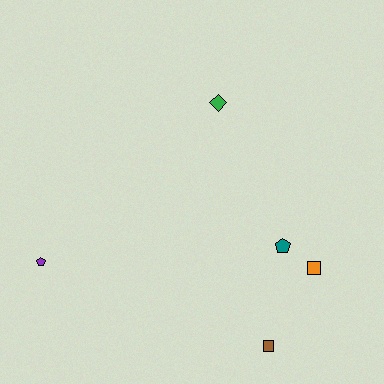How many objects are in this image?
There are 5 objects.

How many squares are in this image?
There are 2 squares.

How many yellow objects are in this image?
There are no yellow objects.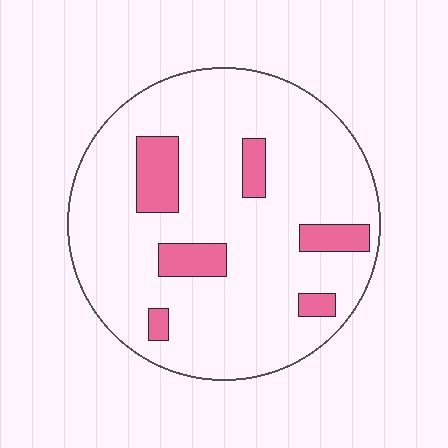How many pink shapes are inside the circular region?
6.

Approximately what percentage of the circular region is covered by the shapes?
Approximately 15%.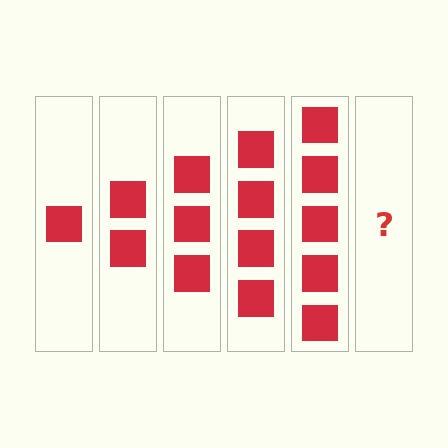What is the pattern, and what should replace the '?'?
The pattern is that each step adds one more square. The '?' should be 6 squares.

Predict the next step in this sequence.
The next step is 6 squares.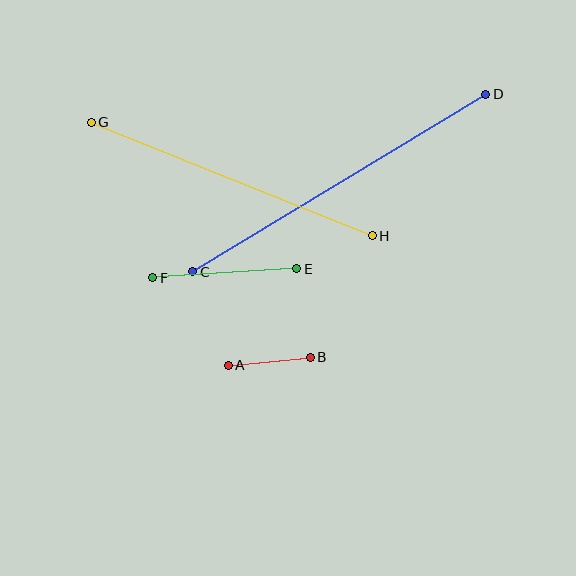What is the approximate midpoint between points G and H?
The midpoint is at approximately (232, 179) pixels.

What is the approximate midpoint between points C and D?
The midpoint is at approximately (339, 183) pixels.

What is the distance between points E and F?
The distance is approximately 144 pixels.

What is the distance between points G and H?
The distance is approximately 303 pixels.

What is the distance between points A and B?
The distance is approximately 83 pixels.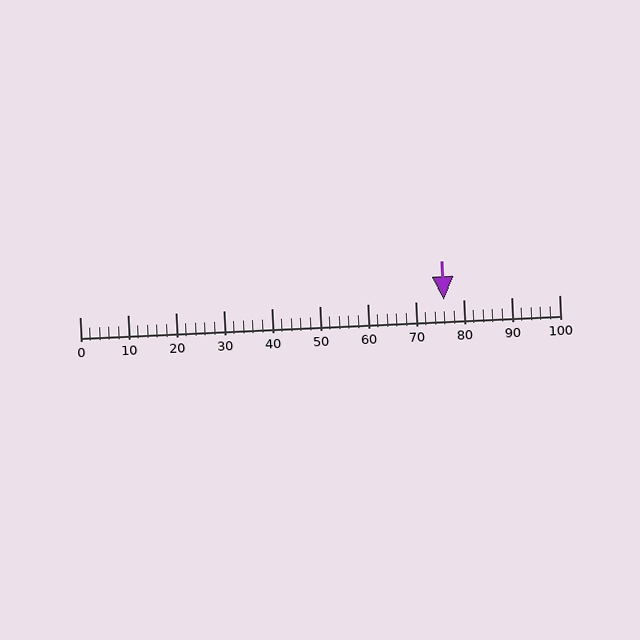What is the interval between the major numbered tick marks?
The major tick marks are spaced 10 units apart.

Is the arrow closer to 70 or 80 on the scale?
The arrow is closer to 80.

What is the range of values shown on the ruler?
The ruler shows values from 0 to 100.